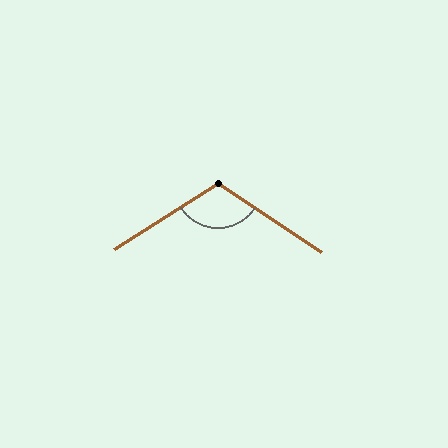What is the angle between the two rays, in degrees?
Approximately 114 degrees.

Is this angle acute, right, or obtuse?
It is obtuse.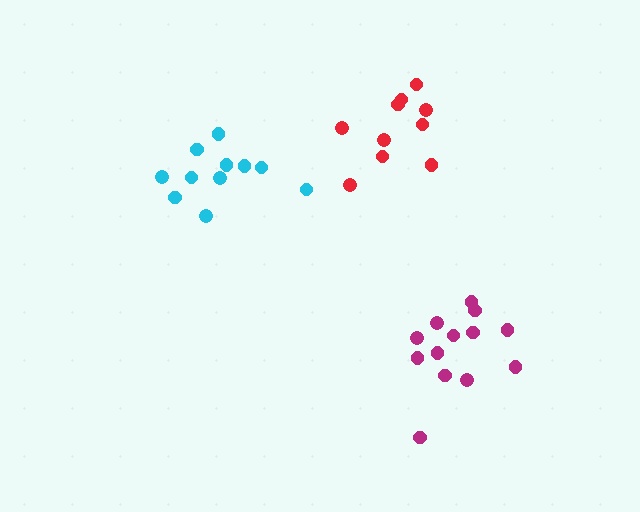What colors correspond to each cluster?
The clusters are colored: cyan, red, magenta.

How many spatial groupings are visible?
There are 3 spatial groupings.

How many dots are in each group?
Group 1: 11 dots, Group 2: 10 dots, Group 3: 13 dots (34 total).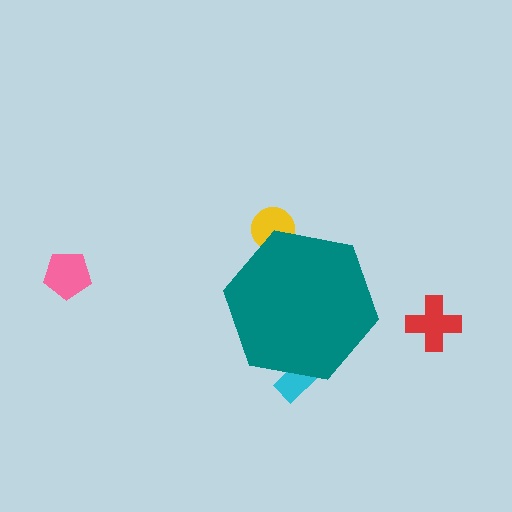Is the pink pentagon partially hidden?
No, the pink pentagon is fully visible.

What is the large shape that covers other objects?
A teal hexagon.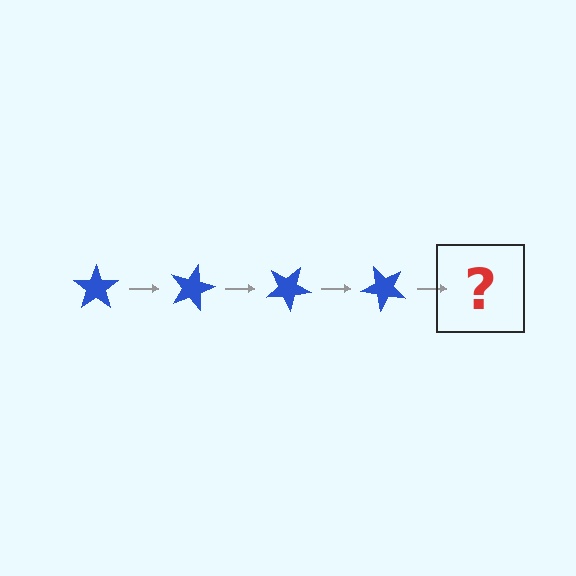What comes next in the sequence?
The next element should be a blue star rotated 60 degrees.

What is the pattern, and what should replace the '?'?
The pattern is that the star rotates 15 degrees each step. The '?' should be a blue star rotated 60 degrees.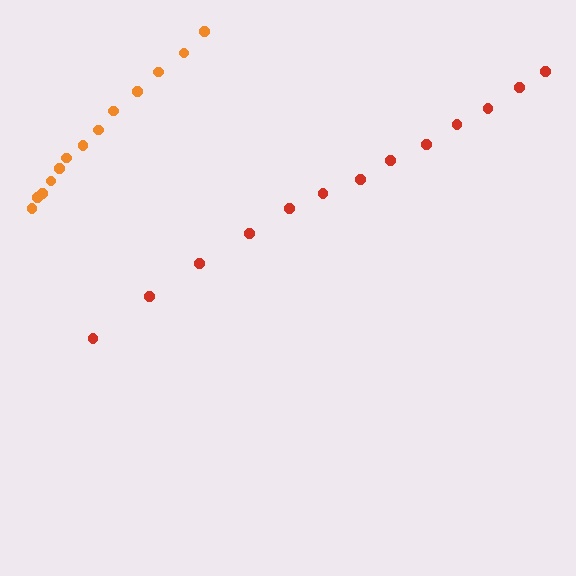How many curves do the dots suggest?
There are 2 distinct paths.